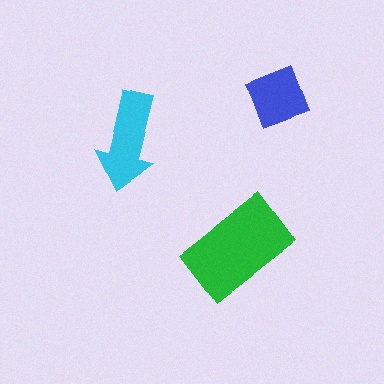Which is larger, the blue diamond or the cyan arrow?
The cyan arrow.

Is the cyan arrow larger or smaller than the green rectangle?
Smaller.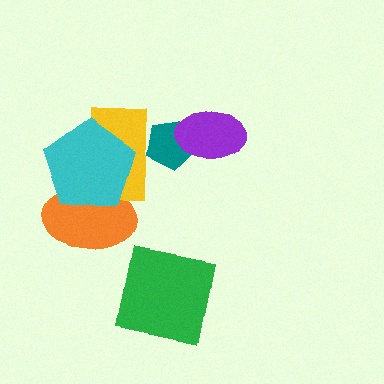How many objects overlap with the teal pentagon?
2 objects overlap with the teal pentagon.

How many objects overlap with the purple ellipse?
1 object overlaps with the purple ellipse.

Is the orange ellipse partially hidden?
Yes, it is partially covered by another shape.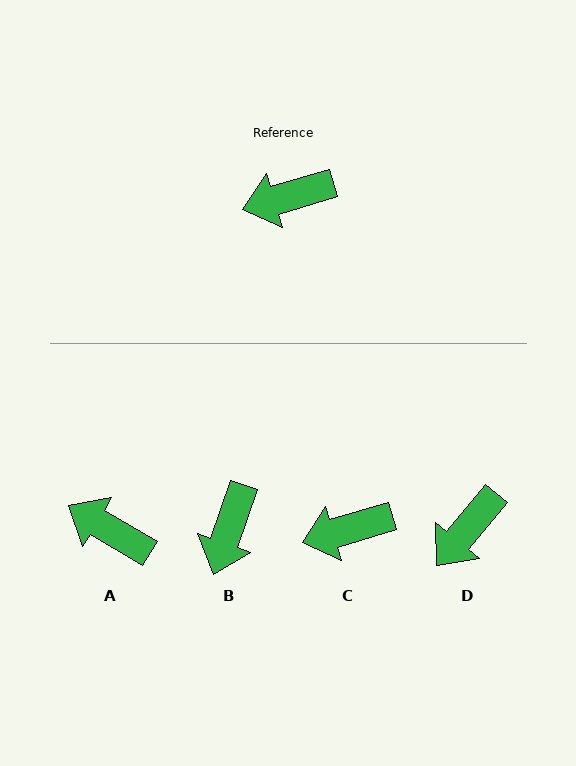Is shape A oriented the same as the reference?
No, it is off by about 47 degrees.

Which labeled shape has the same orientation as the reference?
C.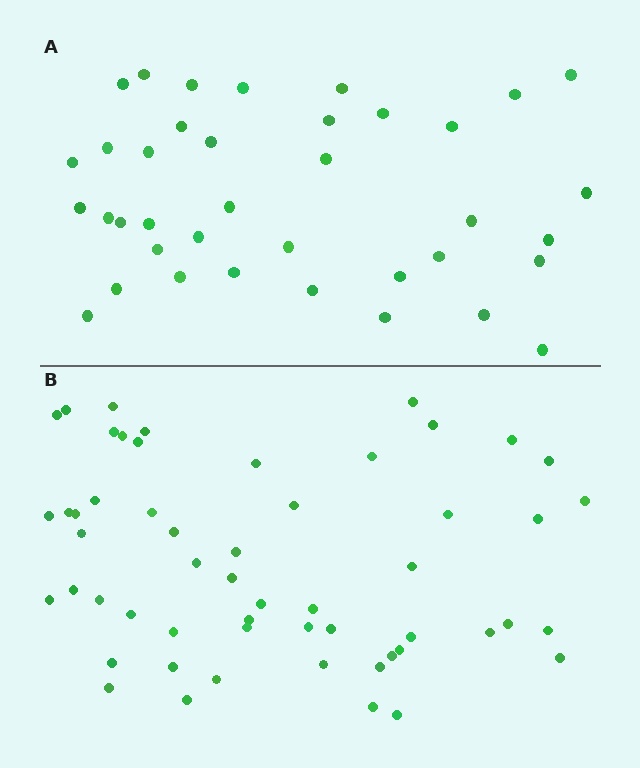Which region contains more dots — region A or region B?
Region B (the bottom region) has more dots.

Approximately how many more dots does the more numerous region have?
Region B has approximately 15 more dots than region A.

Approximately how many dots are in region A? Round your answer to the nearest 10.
About 40 dots. (The exact count is 38, which rounds to 40.)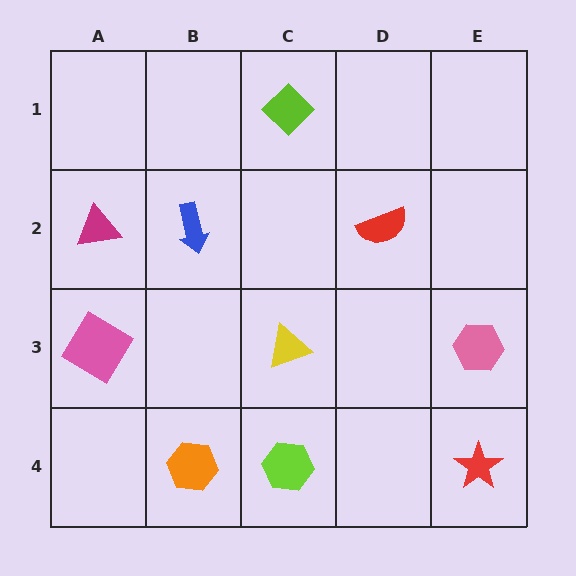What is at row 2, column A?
A magenta triangle.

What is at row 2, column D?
A red semicircle.